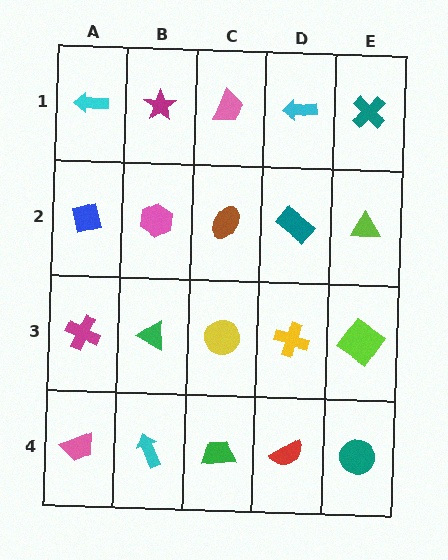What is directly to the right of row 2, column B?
A brown ellipse.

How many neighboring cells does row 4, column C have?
3.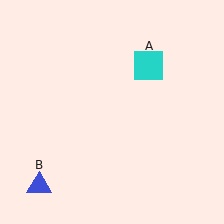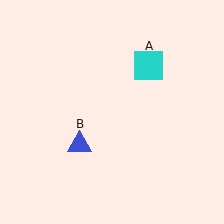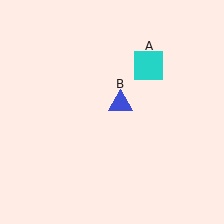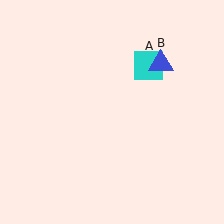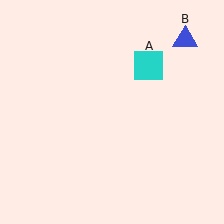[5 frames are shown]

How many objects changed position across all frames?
1 object changed position: blue triangle (object B).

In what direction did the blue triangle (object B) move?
The blue triangle (object B) moved up and to the right.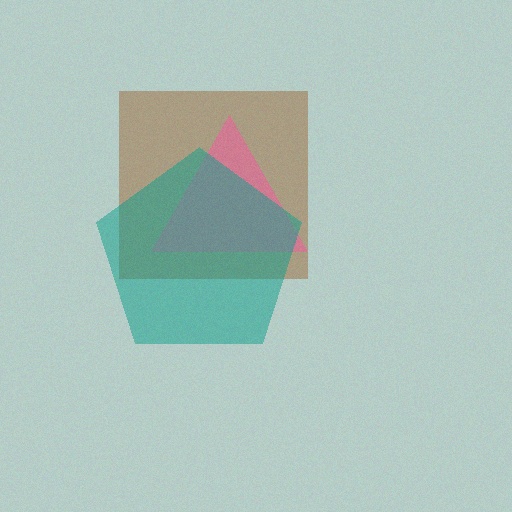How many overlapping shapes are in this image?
There are 3 overlapping shapes in the image.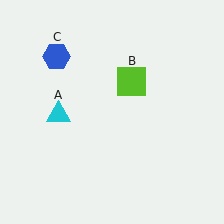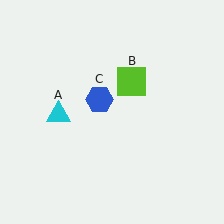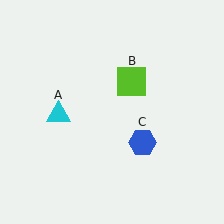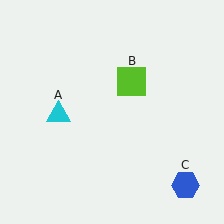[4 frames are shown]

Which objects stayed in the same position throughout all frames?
Cyan triangle (object A) and lime square (object B) remained stationary.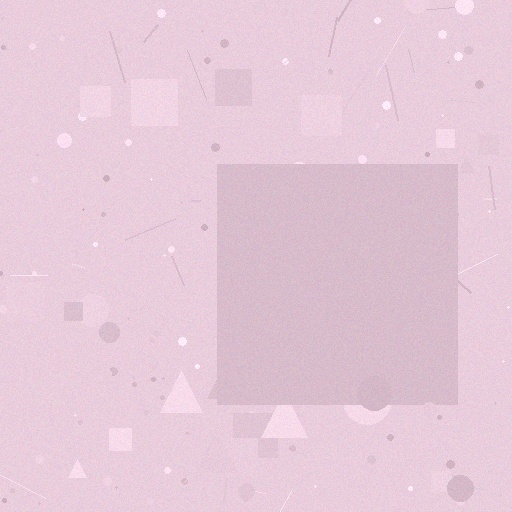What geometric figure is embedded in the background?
A square is embedded in the background.